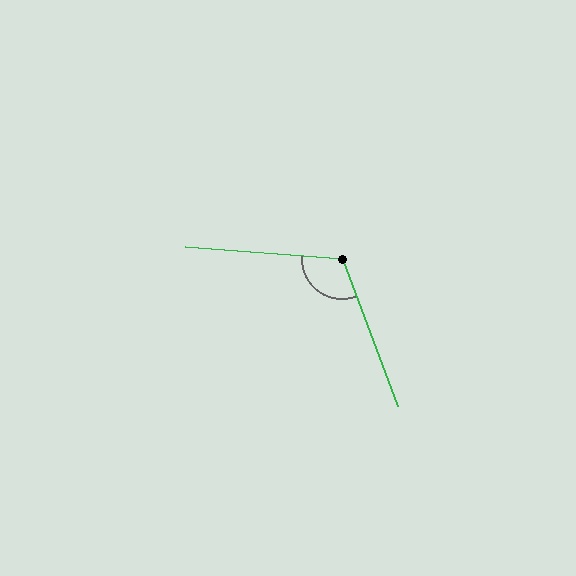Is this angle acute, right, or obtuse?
It is obtuse.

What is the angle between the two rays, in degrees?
Approximately 115 degrees.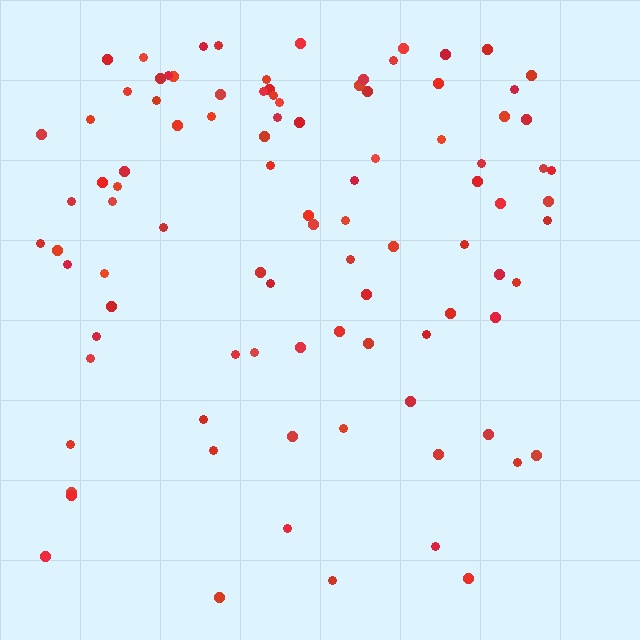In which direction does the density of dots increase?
From bottom to top, with the top side densest.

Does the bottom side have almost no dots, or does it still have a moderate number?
Still a moderate number, just noticeably fewer than the top.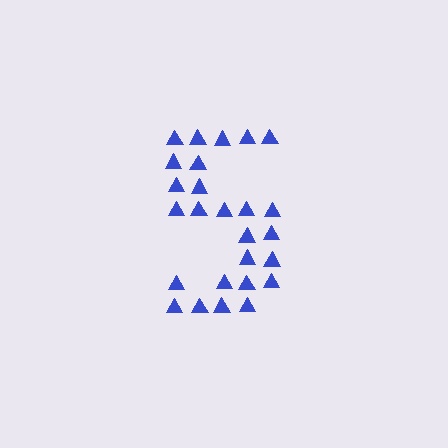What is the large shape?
The large shape is the digit 5.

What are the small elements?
The small elements are triangles.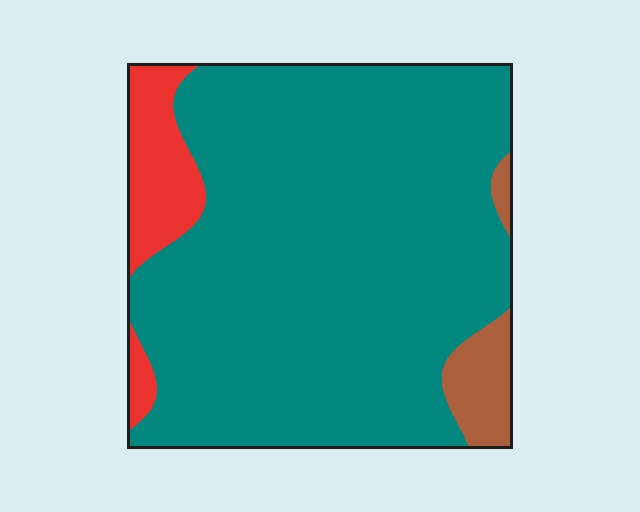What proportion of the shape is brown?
Brown covers about 5% of the shape.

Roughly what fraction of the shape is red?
Red covers 9% of the shape.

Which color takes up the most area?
Teal, at roughly 85%.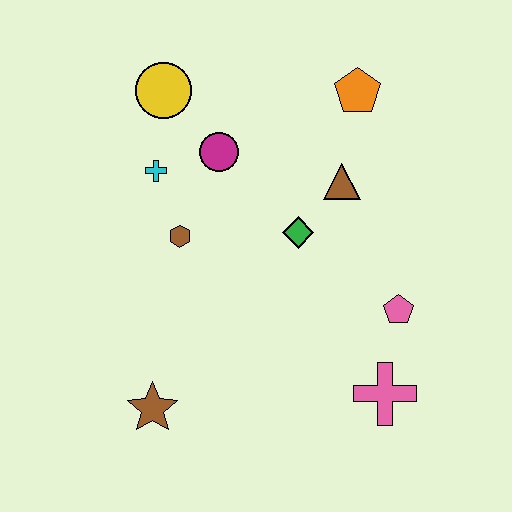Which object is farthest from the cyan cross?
The pink cross is farthest from the cyan cross.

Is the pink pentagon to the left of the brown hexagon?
No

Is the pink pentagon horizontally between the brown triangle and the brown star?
No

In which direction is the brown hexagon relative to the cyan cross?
The brown hexagon is below the cyan cross.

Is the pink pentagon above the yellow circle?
No